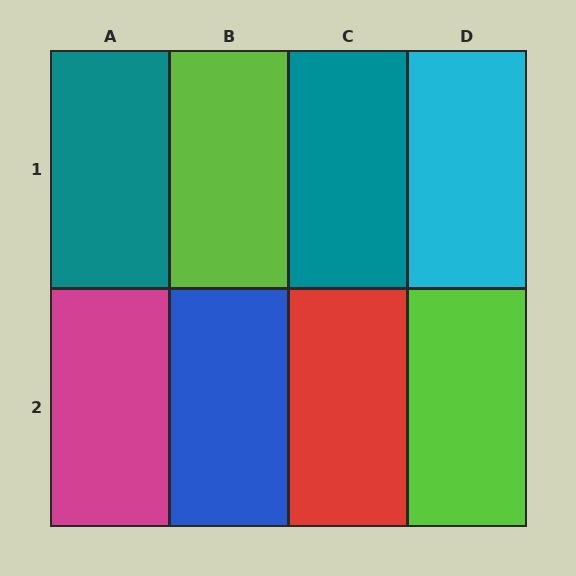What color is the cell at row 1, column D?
Cyan.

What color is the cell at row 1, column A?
Teal.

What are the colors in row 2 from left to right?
Magenta, blue, red, lime.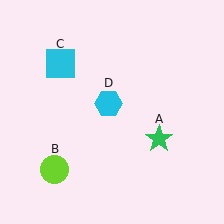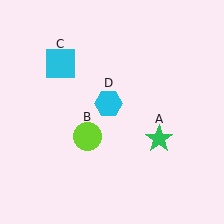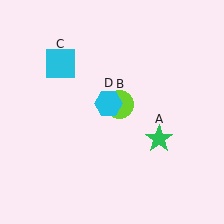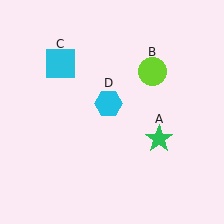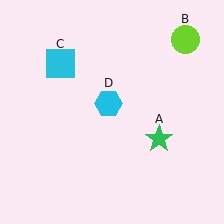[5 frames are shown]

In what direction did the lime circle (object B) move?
The lime circle (object B) moved up and to the right.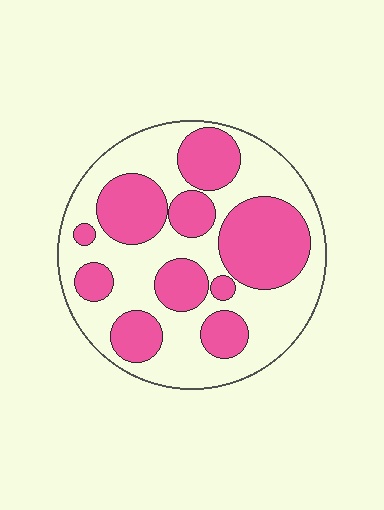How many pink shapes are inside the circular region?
10.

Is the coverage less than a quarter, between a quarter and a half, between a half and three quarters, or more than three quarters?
Between a quarter and a half.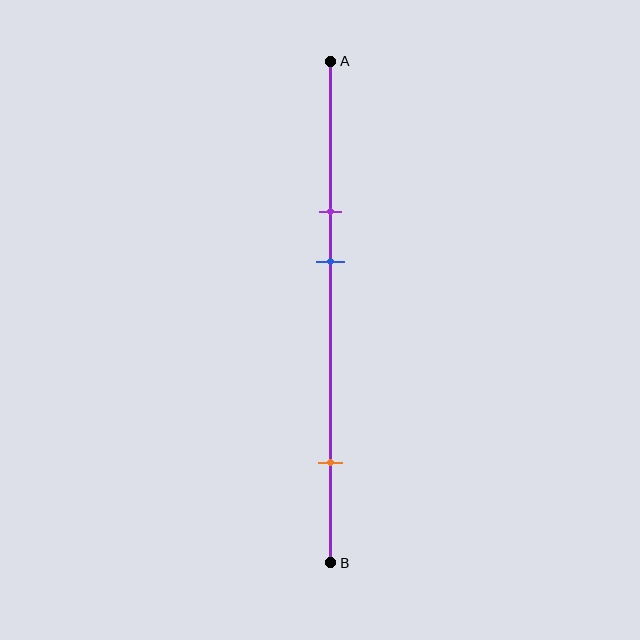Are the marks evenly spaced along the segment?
No, the marks are not evenly spaced.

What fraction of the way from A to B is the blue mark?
The blue mark is approximately 40% (0.4) of the way from A to B.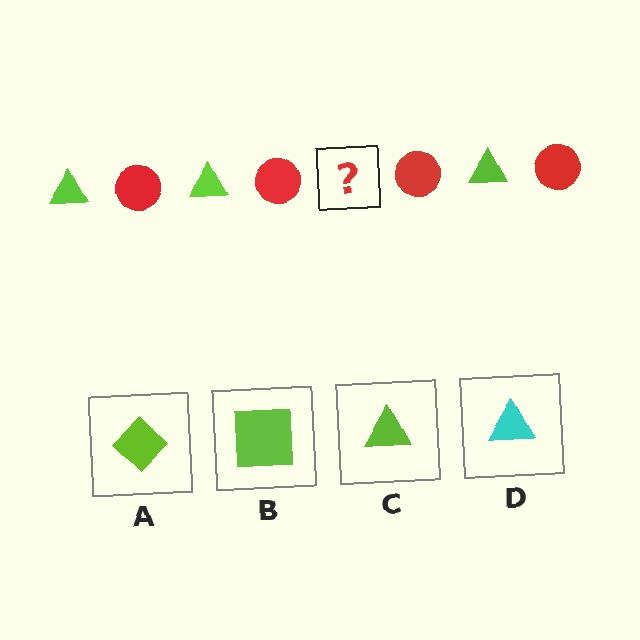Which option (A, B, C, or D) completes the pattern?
C.